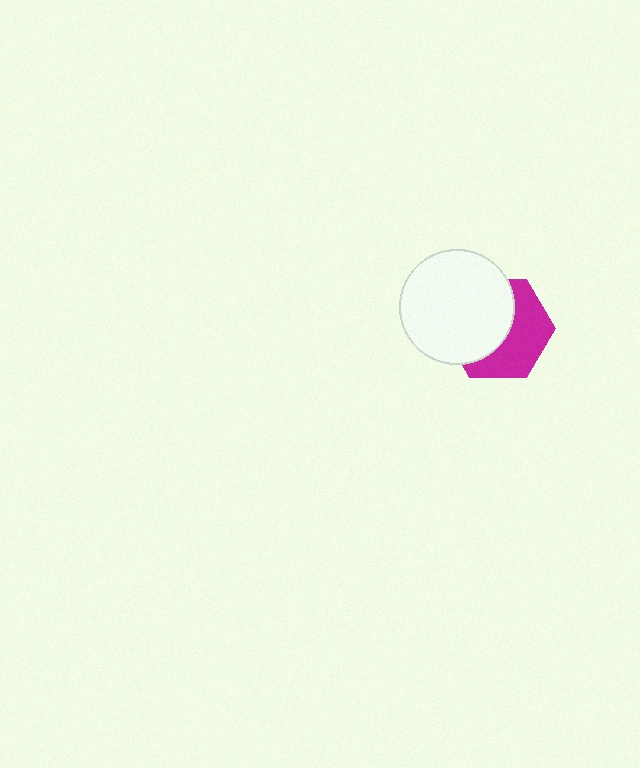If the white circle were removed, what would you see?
You would see the complete magenta hexagon.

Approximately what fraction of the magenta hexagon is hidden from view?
Roughly 53% of the magenta hexagon is hidden behind the white circle.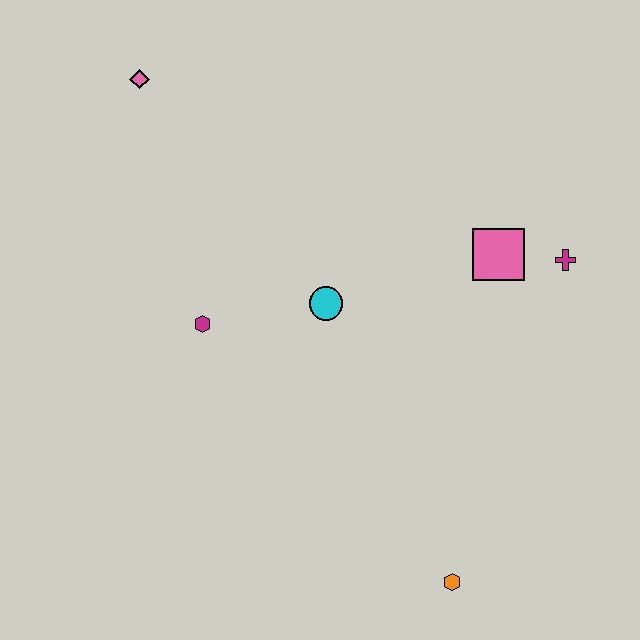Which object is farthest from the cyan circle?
The orange hexagon is farthest from the cyan circle.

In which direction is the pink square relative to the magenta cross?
The pink square is to the left of the magenta cross.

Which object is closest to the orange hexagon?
The cyan circle is closest to the orange hexagon.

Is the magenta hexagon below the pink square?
Yes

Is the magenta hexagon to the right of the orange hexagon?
No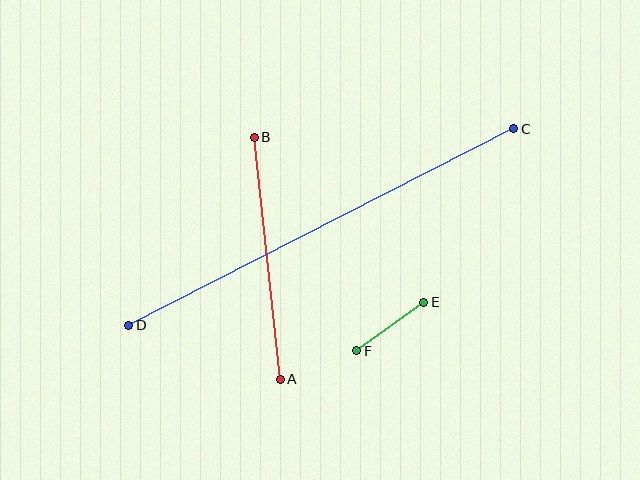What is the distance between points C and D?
The distance is approximately 432 pixels.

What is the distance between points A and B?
The distance is approximately 243 pixels.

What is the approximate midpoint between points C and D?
The midpoint is at approximately (321, 227) pixels.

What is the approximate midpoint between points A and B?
The midpoint is at approximately (267, 258) pixels.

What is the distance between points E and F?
The distance is approximately 83 pixels.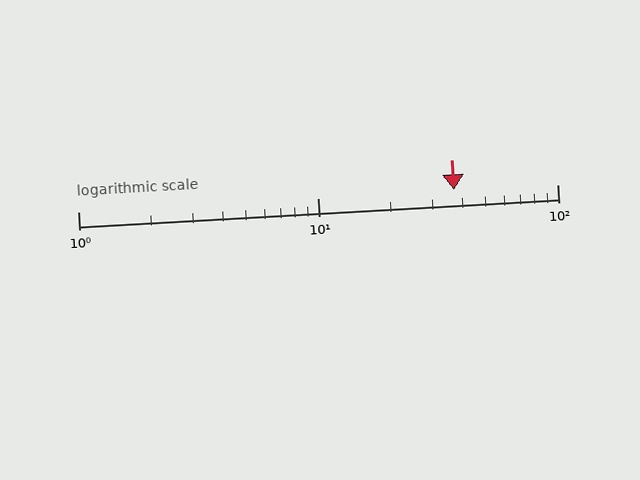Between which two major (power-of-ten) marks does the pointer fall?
The pointer is between 10 and 100.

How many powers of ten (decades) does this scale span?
The scale spans 2 decades, from 1 to 100.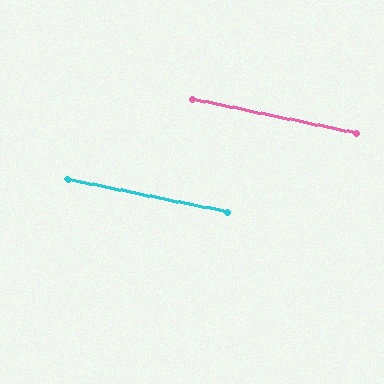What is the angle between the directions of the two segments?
Approximately 0 degrees.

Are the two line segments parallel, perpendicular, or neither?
Parallel — their directions differ by only 0.3°.